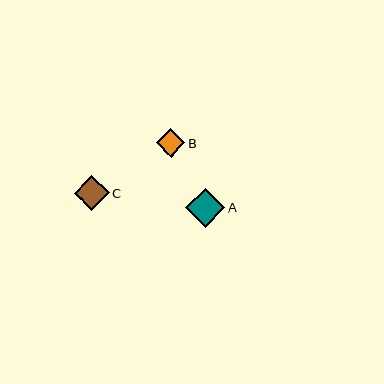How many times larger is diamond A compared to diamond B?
Diamond A is approximately 1.4 times the size of diamond B.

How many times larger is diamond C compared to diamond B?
Diamond C is approximately 1.2 times the size of diamond B.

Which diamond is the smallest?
Diamond B is the smallest with a size of approximately 29 pixels.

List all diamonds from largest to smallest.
From largest to smallest: A, C, B.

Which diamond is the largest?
Diamond A is the largest with a size of approximately 40 pixels.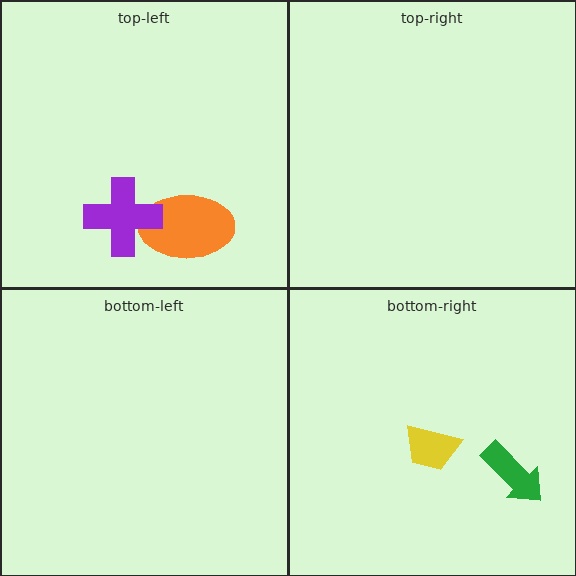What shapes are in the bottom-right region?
The green arrow, the yellow trapezoid.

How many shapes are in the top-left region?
2.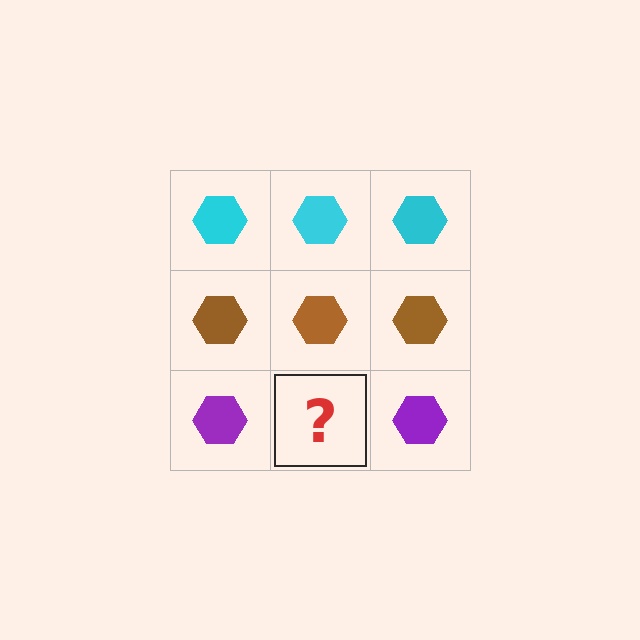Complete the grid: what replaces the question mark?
The question mark should be replaced with a purple hexagon.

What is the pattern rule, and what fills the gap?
The rule is that each row has a consistent color. The gap should be filled with a purple hexagon.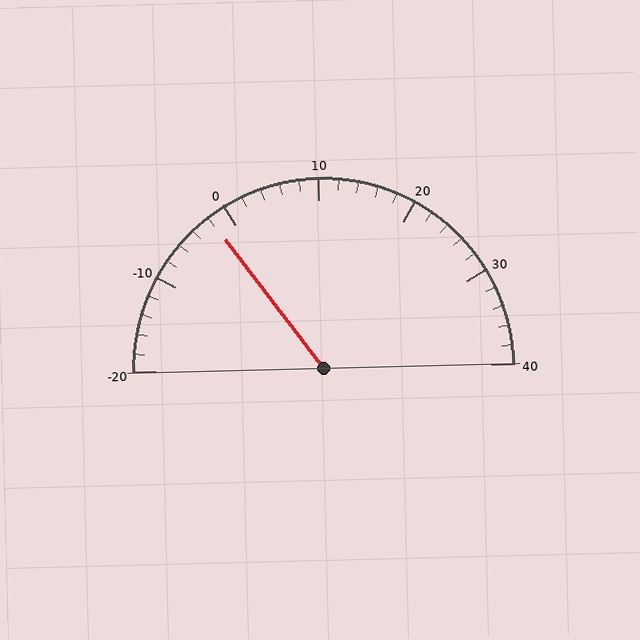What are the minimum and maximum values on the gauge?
The gauge ranges from -20 to 40.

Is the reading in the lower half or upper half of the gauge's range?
The reading is in the lower half of the range (-20 to 40).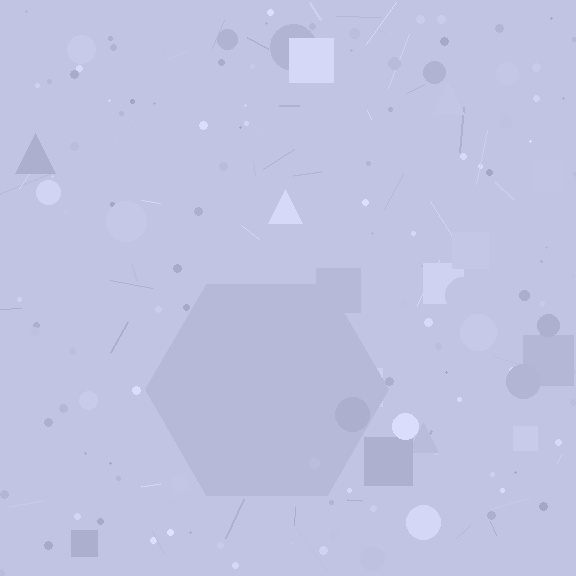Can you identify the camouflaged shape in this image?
The camouflaged shape is a hexagon.